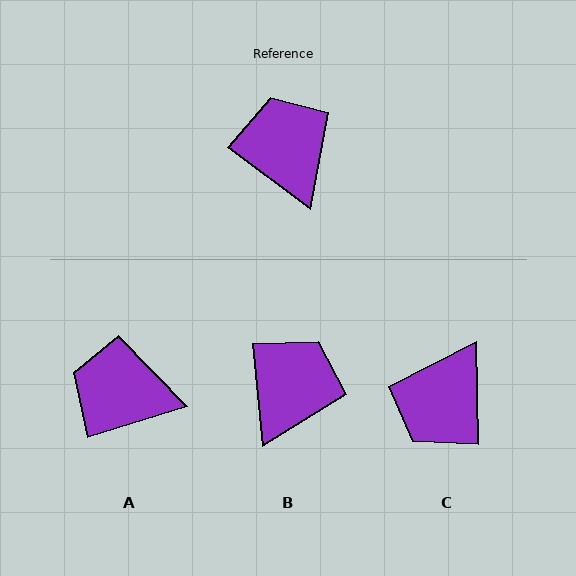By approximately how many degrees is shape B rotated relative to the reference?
Approximately 48 degrees clockwise.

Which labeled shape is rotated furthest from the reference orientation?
C, about 128 degrees away.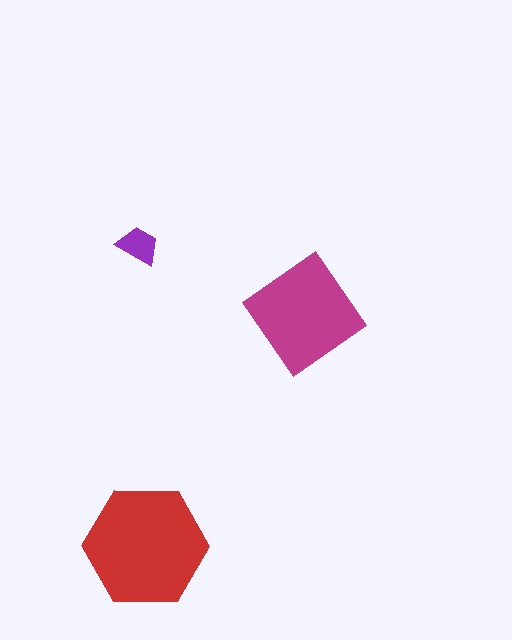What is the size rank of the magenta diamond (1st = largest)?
2nd.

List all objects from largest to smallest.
The red hexagon, the magenta diamond, the purple trapezoid.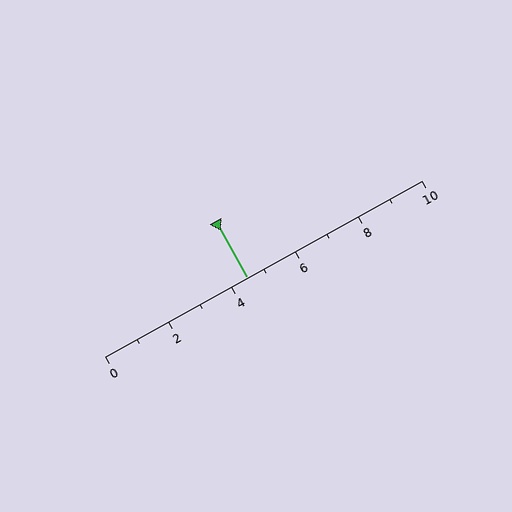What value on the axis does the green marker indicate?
The marker indicates approximately 4.5.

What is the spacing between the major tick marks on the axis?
The major ticks are spaced 2 apart.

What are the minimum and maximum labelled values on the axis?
The axis runs from 0 to 10.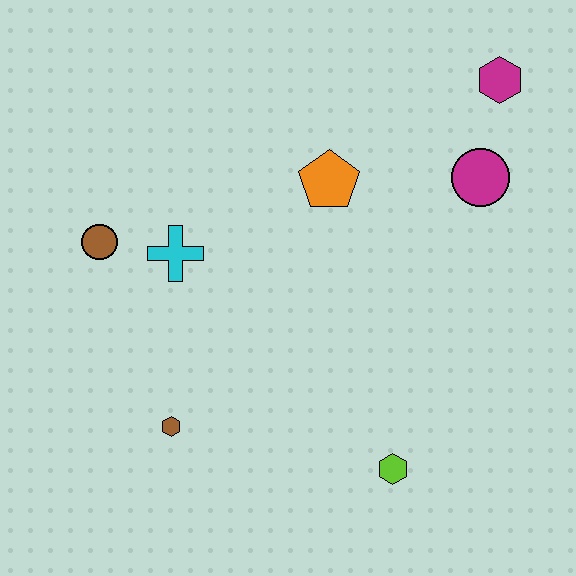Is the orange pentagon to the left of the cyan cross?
No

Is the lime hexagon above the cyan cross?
No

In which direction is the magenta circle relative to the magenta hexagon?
The magenta circle is below the magenta hexagon.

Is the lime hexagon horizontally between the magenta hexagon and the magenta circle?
No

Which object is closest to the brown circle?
The cyan cross is closest to the brown circle.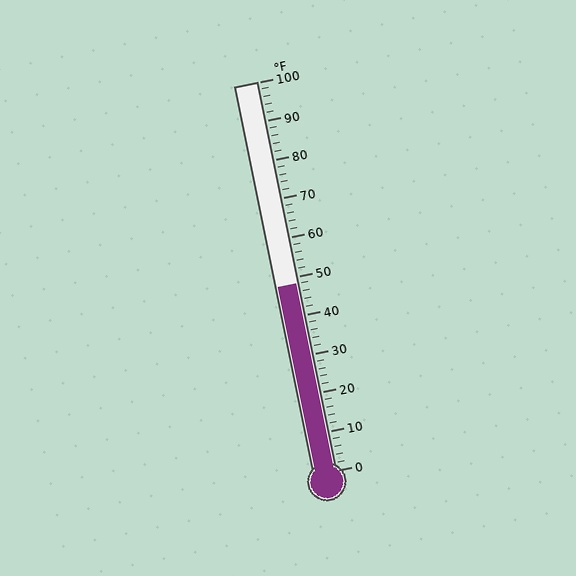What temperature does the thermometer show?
The thermometer shows approximately 48°F.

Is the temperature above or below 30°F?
The temperature is above 30°F.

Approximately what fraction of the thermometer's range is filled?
The thermometer is filled to approximately 50% of its range.